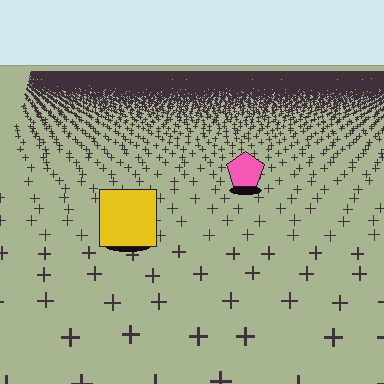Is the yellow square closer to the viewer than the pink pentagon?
Yes. The yellow square is closer — you can tell from the texture gradient: the ground texture is coarser near it.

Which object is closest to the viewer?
The yellow square is closest. The texture marks near it are larger and more spread out.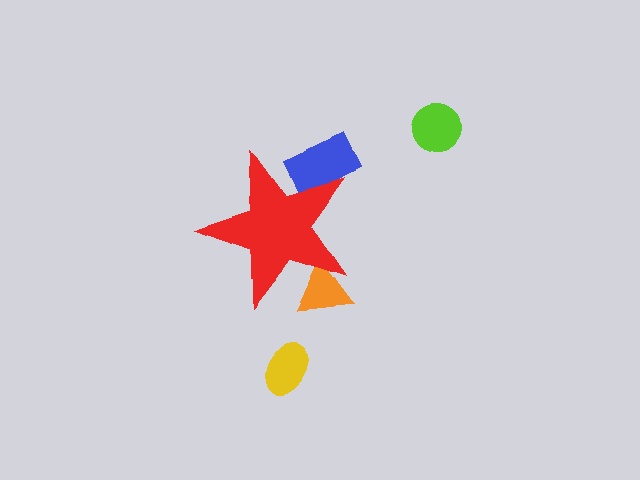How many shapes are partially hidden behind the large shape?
2 shapes are partially hidden.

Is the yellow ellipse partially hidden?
No, the yellow ellipse is fully visible.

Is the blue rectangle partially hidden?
Yes, the blue rectangle is partially hidden behind the red star.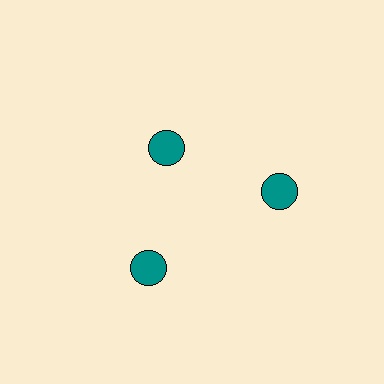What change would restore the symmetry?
The symmetry would be restored by moving it outward, back onto the ring so that all 3 circles sit at equal angles and equal distance from the center.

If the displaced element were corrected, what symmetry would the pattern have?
It would have 3-fold rotational symmetry — the pattern would map onto itself every 120 degrees.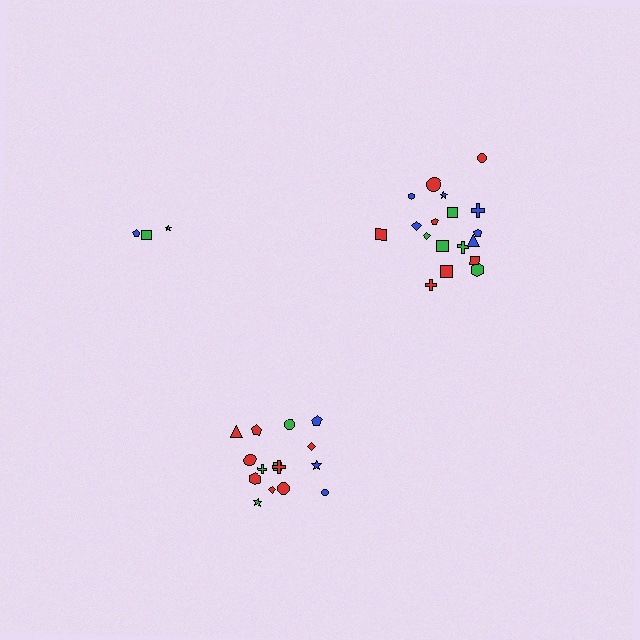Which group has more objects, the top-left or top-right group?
The top-right group.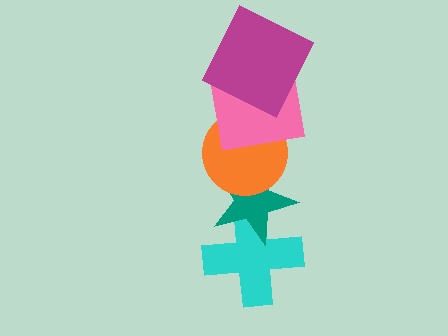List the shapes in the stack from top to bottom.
From top to bottom: the magenta square, the pink square, the orange circle, the teal star, the cyan cross.